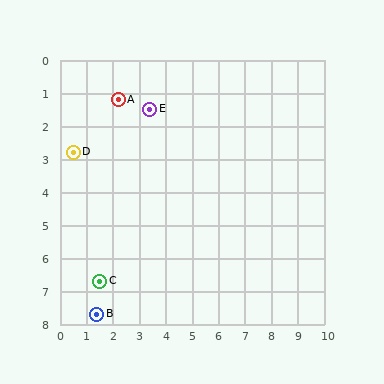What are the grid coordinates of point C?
Point C is at approximately (1.5, 6.7).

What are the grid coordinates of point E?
Point E is at approximately (3.4, 1.5).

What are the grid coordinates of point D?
Point D is at approximately (0.5, 2.8).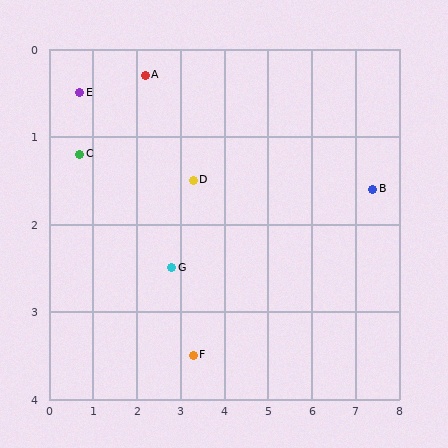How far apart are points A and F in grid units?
Points A and F are about 3.4 grid units apart.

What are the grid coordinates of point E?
Point E is at approximately (0.7, 0.5).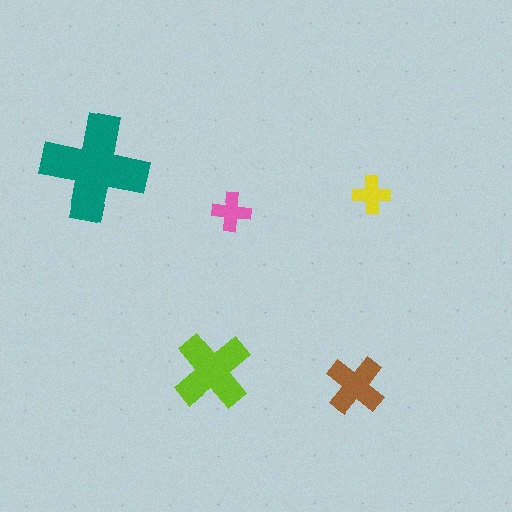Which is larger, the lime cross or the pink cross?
The lime one.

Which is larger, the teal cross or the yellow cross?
The teal one.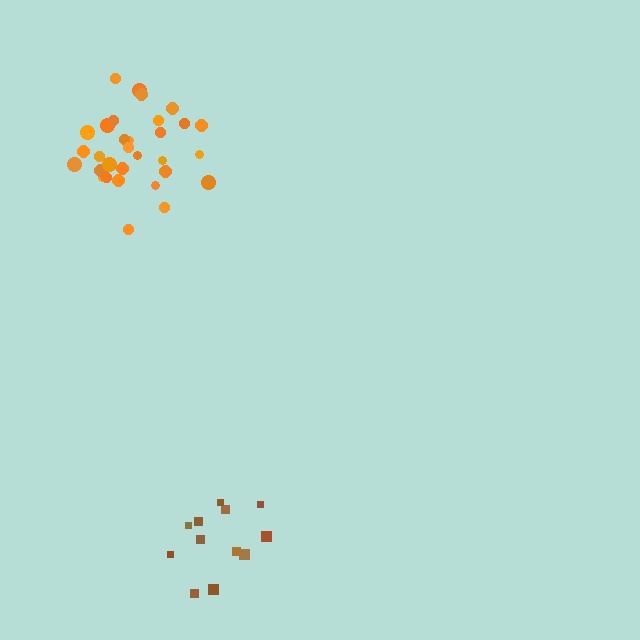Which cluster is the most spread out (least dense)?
Brown.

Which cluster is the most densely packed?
Orange.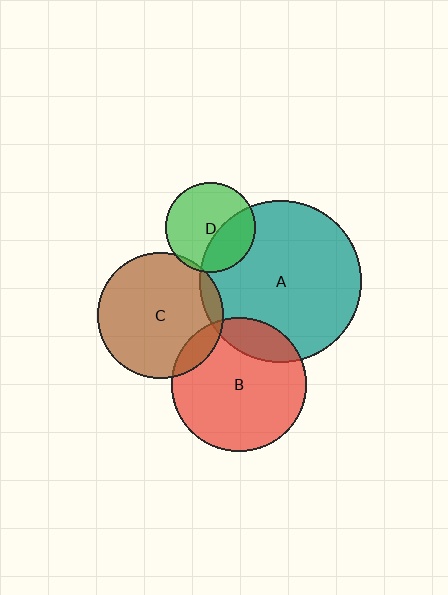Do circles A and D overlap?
Yes.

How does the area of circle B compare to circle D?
Approximately 2.2 times.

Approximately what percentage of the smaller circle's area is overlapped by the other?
Approximately 35%.